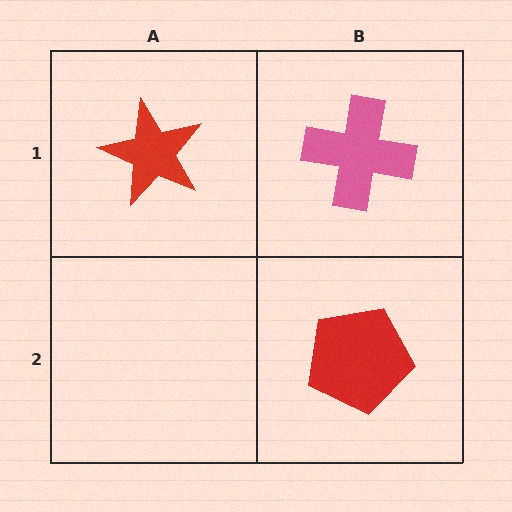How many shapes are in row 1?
2 shapes.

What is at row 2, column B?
A red pentagon.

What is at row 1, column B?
A pink cross.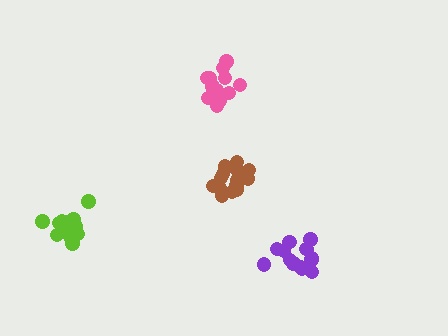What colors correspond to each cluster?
The clusters are colored: pink, purple, lime, brown.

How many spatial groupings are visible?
There are 4 spatial groupings.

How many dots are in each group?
Group 1: 12 dots, Group 2: 14 dots, Group 3: 13 dots, Group 4: 15 dots (54 total).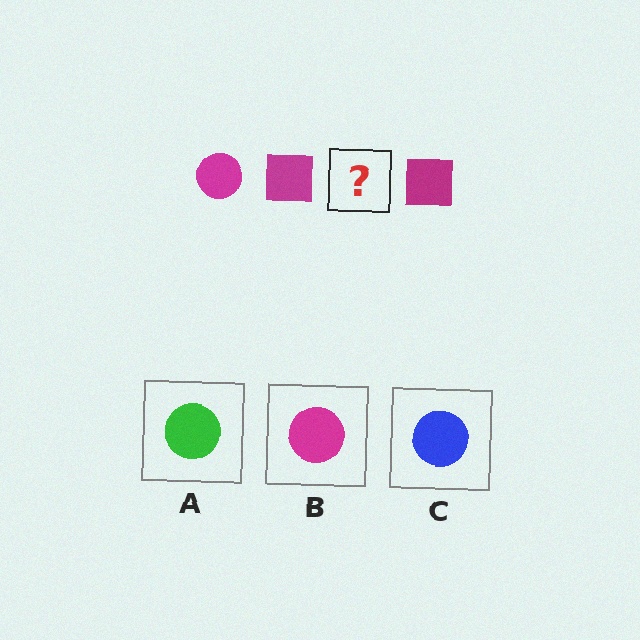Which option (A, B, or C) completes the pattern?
B.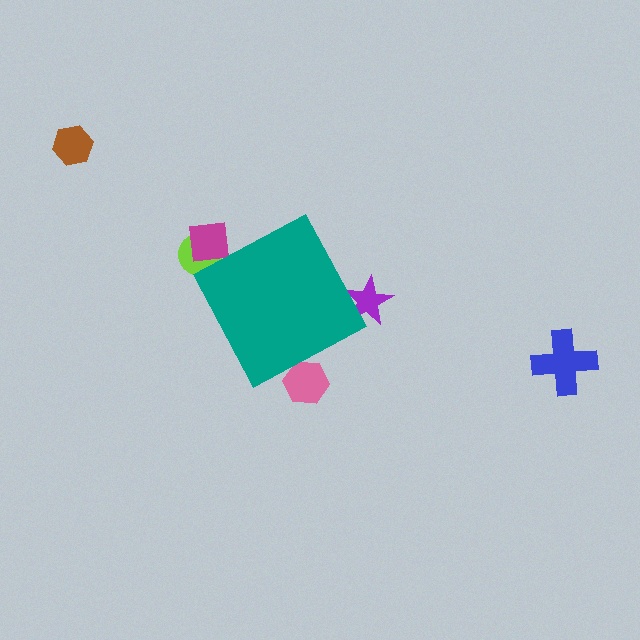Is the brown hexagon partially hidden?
No, the brown hexagon is fully visible.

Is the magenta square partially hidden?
Yes, the magenta square is partially hidden behind the teal diamond.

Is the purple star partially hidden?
Yes, the purple star is partially hidden behind the teal diamond.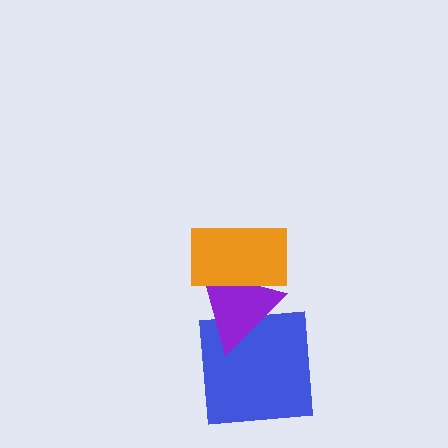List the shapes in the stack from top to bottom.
From top to bottom: the orange rectangle, the purple triangle, the blue square.